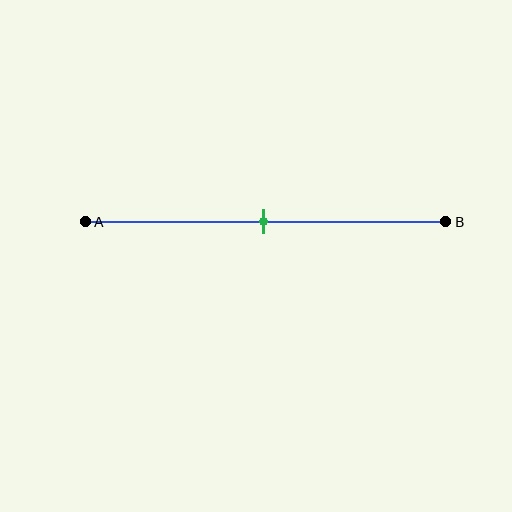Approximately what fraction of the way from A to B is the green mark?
The green mark is approximately 50% of the way from A to B.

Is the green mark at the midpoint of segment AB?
Yes, the mark is approximately at the midpoint.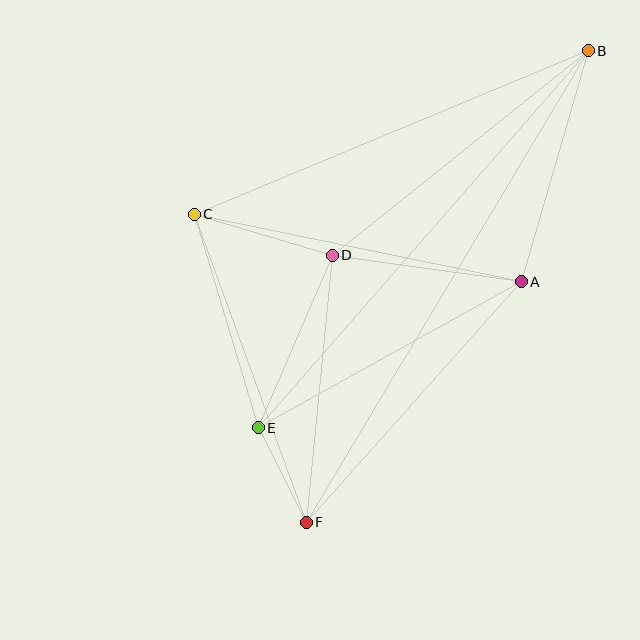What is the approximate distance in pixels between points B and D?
The distance between B and D is approximately 328 pixels.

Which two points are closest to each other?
Points E and F are closest to each other.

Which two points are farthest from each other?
Points B and F are farthest from each other.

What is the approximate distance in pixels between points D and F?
The distance between D and F is approximately 268 pixels.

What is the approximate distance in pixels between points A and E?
The distance between A and E is approximately 301 pixels.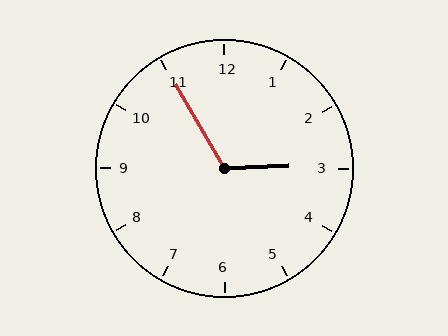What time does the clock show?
2:55.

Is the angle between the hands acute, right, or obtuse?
It is obtuse.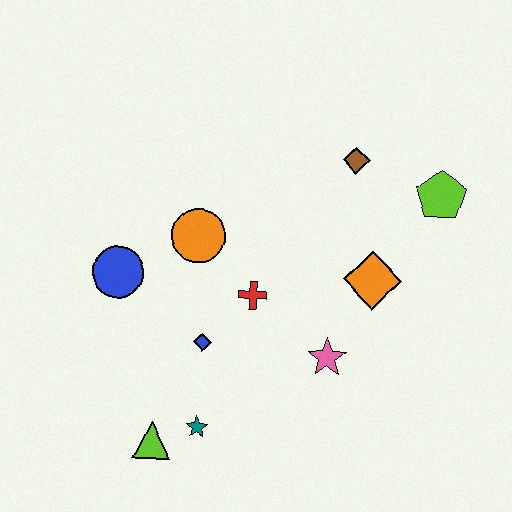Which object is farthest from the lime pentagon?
The lime triangle is farthest from the lime pentagon.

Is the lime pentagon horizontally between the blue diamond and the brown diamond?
No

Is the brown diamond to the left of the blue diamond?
No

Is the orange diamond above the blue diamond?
Yes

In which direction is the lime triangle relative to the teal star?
The lime triangle is to the left of the teal star.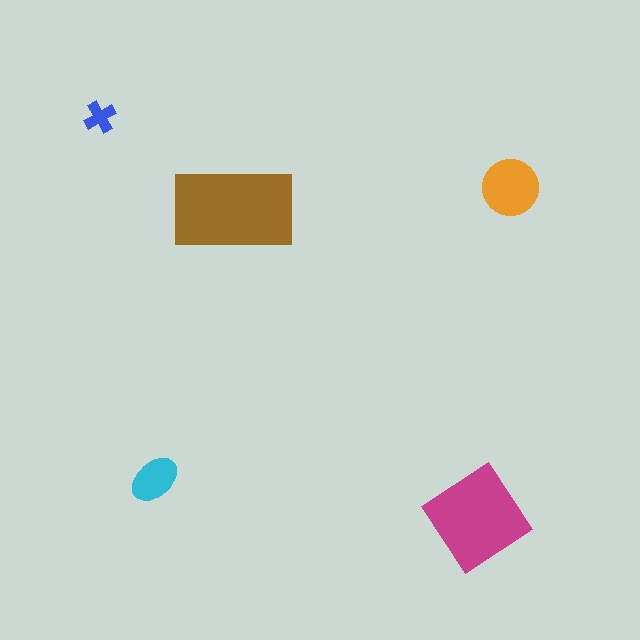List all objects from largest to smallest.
The brown rectangle, the magenta diamond, the orange circle, the cyan ellipse, the blue cross.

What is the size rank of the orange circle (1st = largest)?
3rd.